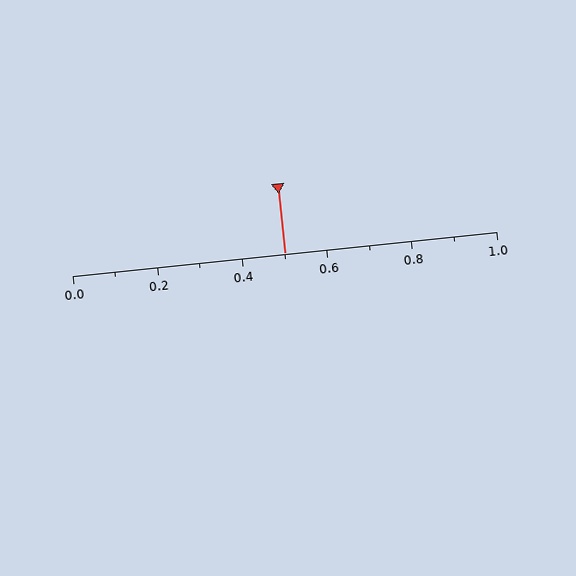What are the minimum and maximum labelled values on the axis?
The axis runs from 0.0 to 1.0.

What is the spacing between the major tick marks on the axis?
The major ticks are spaced 0.2 apart.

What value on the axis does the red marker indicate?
The marker indicates approximately 0.5.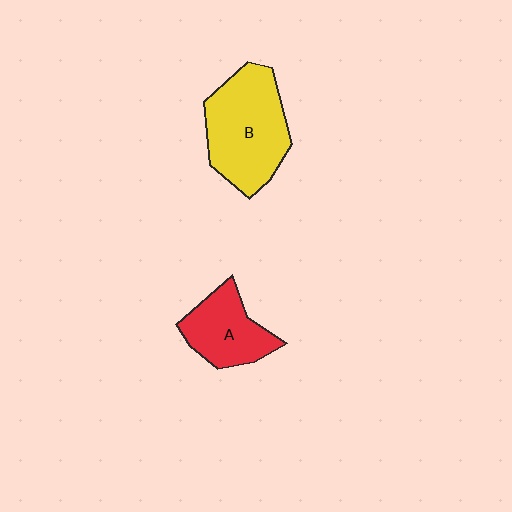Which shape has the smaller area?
Shape A (red).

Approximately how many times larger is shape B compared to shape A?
Approximately 1.6 times.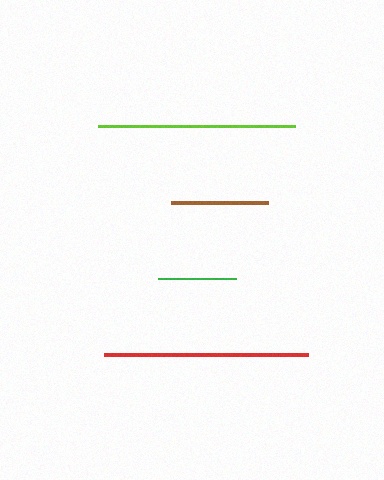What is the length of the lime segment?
The lime segment is approximately 197 pixels long.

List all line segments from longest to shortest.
From longest to shortest: red, lime, brown, green.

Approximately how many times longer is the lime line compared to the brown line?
The lime line is approximately 2.0 times the length of the brown line.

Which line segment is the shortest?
The green line is the shortest at approximately 77 pixels.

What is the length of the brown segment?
The brown segment is approximately 97 pixels long.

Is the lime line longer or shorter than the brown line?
The lime line is longer than the brown line.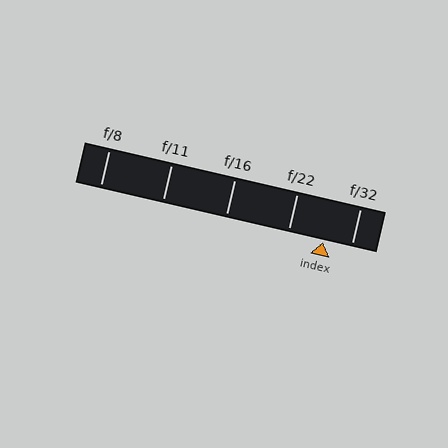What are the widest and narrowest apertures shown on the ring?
The widest aperture shown is f/8 and the narrowest is f/32.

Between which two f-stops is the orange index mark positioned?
The index mark is between f/22 and f/32.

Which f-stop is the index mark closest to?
The index mark is closest to f/32.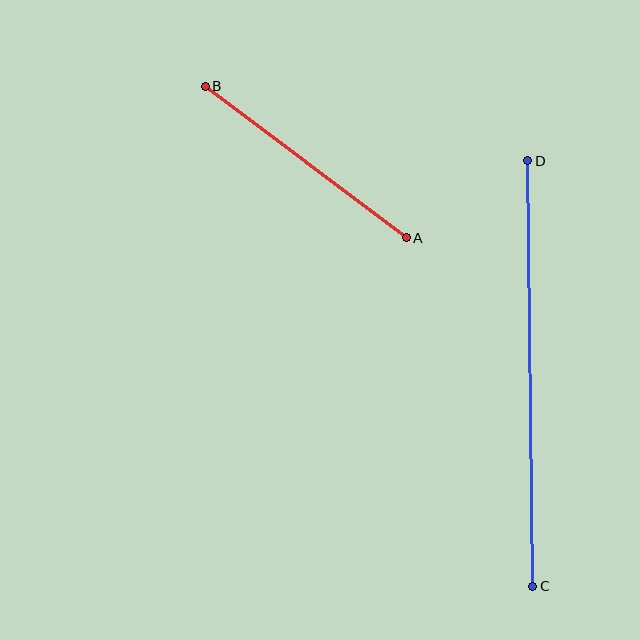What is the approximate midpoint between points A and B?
The midpoint is at approximately (306, 162) pixels.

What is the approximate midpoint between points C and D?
The midpoint is at approximately (530, 373) pixels.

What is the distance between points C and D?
The distance is approximately 426 pixels.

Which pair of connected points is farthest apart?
Points C and D are farthest apart.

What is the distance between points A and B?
The distance is approximately 252 pixels.